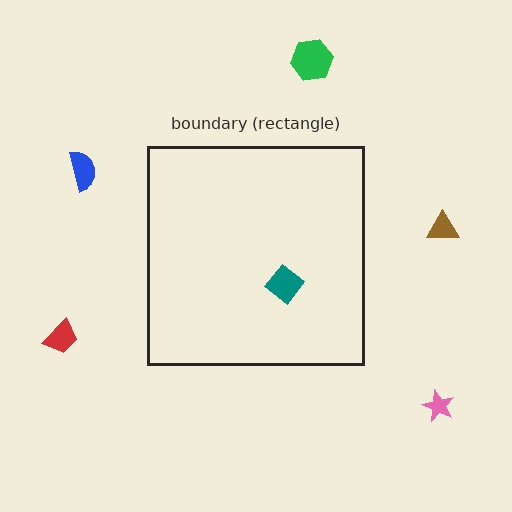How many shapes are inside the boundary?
1 inside, 5 outside.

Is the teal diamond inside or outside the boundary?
Inside.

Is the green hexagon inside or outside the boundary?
Outside.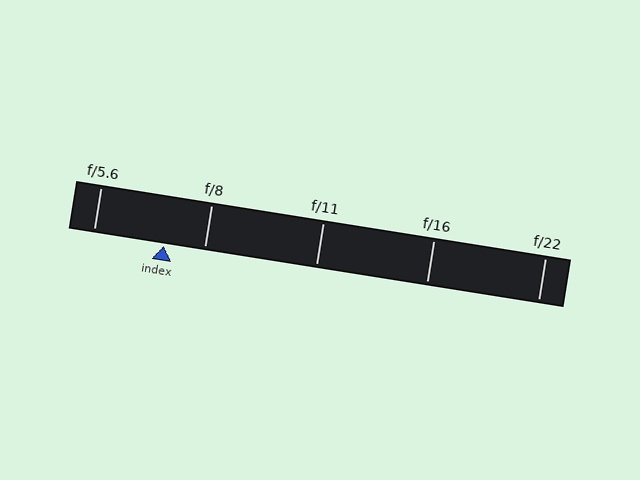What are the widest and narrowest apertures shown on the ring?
The widest aperture shown is f/5.6 and the narrowest is f/22.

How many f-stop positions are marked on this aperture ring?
There are 5 f-stop positions marked.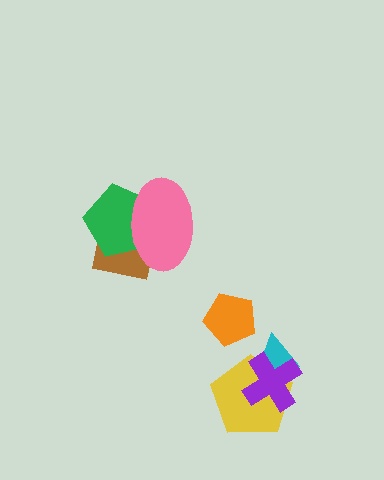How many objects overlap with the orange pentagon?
0 objects overlap with the orange pentagon.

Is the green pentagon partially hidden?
Yes, it is partially covered by another shape.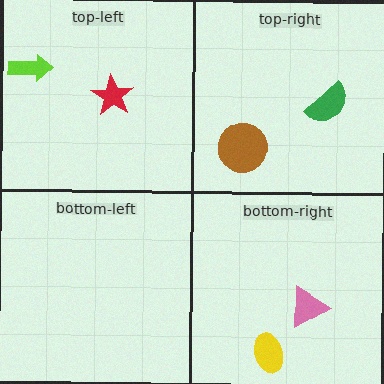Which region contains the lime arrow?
The top-left region.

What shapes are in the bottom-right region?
The yellow ellipse, the pink triangle.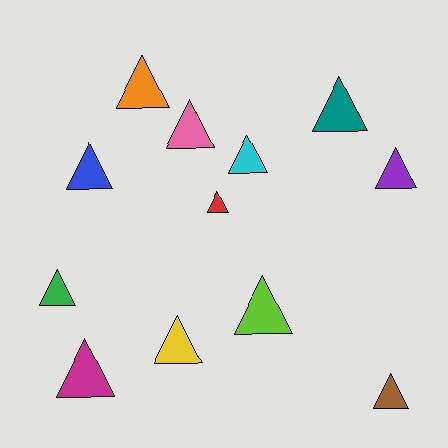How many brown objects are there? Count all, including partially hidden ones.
There is 1 brown object.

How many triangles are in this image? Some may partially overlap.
There are 12 triangles.